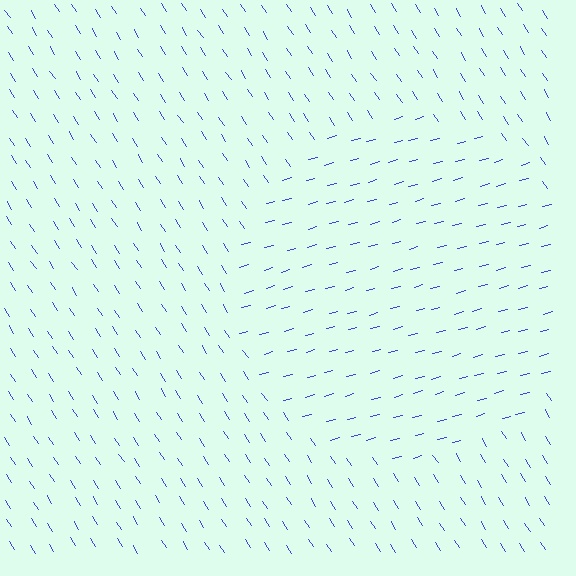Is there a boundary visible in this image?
Yes, there is a texture boundary formed by a change in line orientation.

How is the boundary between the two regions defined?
The boundary is defined purely by a change in line orientation (approximately 73 degrees difference). All lines are the same color and thickness.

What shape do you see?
I see a circle.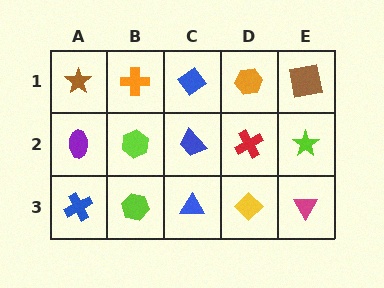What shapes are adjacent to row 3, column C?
A blue trapezoid (row 2, column C), a lime hexagon (row 3, column B), a yellow diamond (row 3, column D).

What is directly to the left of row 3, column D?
A blue triangle.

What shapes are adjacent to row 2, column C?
A blue diamond (row 1, column C), a blue triangle (row 3, column C), a lime hexagon (row 2, column B), a red cross (row 2, column D).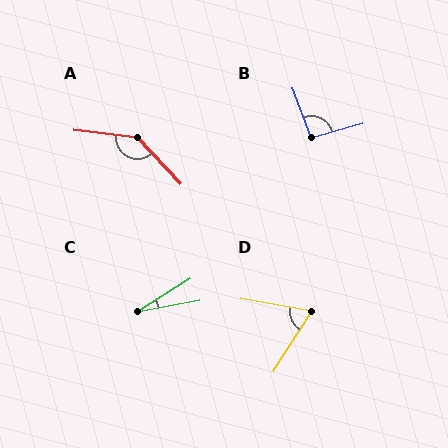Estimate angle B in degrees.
Approximately 95 degrees.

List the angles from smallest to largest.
C (21°), D (68°), B (95°), A (140°).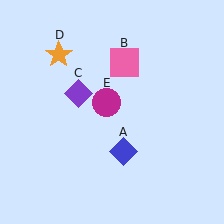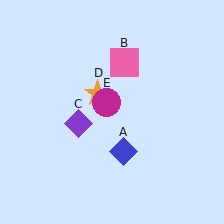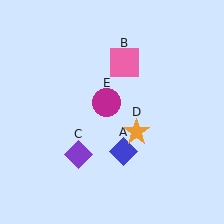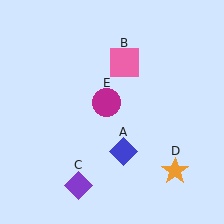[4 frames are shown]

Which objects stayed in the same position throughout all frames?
Blue diamond (object A) and pink square (object B) and magenta circle (object E) remained stationary.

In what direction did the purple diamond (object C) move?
The purple diamond (object C) moved down.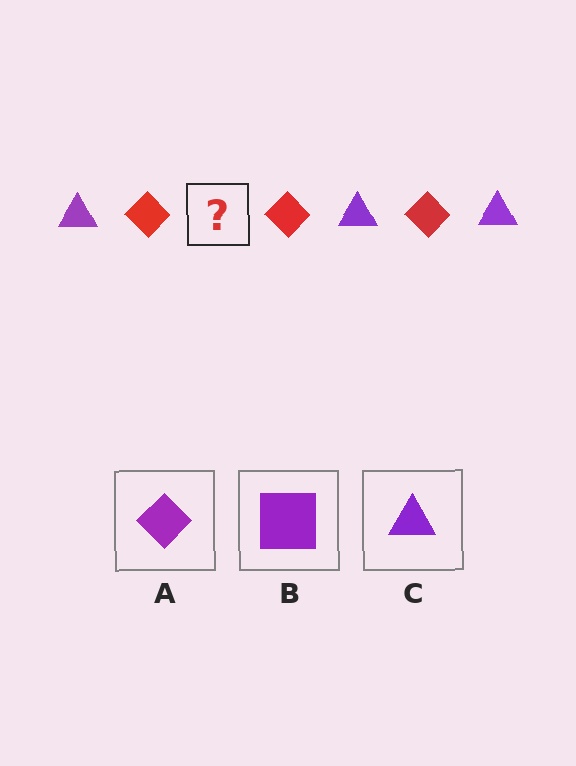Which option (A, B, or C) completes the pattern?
C.